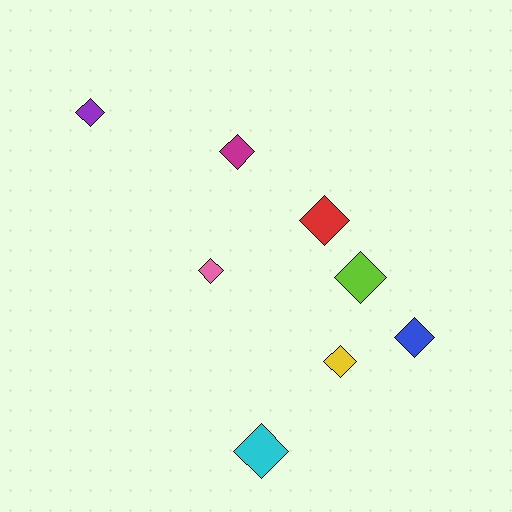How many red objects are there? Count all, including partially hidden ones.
There is 1 red object.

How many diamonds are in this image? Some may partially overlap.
There are 8 diamonds.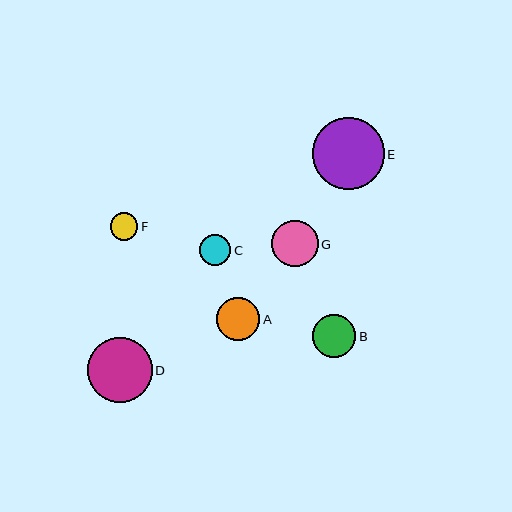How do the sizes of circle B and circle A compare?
Circle B and circle A are approximately the same size.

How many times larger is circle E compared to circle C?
Circle E is approximately 2.3 times the size of circle C.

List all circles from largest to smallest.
From largest to smallest: E, D, G, B, A, C, F.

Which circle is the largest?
Circle E is the largest with a size of approximately 72 pixels.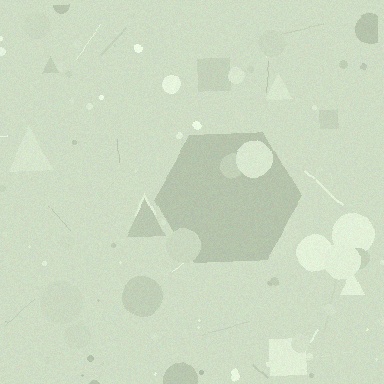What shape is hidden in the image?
A hexagon is hidden in the image.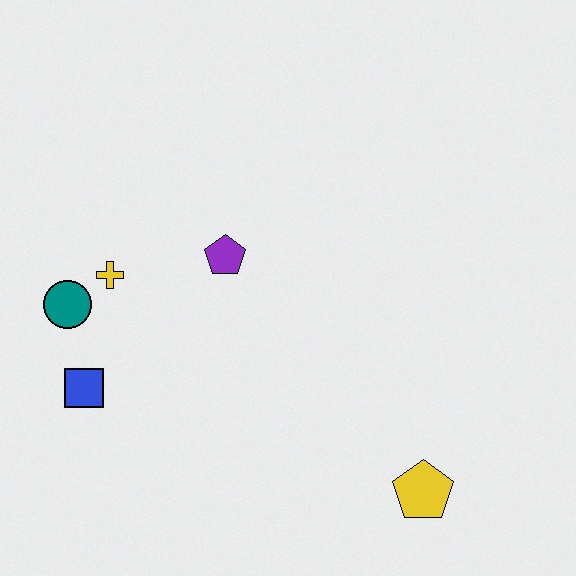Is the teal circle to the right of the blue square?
No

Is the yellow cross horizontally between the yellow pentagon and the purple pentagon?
No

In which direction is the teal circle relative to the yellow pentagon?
The teal circle is to the left of the yellow pentagon.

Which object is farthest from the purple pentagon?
The yellow pentagon is farthest from the purple pentagon.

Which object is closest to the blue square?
The teal circle is closest to the blue square.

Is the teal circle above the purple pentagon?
No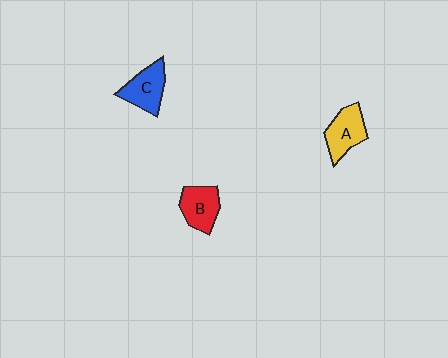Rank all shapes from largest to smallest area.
From largest to smallest: A (yellow), C (blue), B (red).